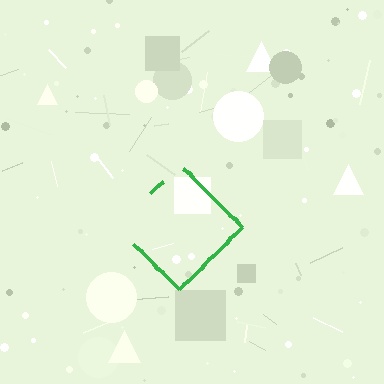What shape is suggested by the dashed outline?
The dashed outline suggests a diamond.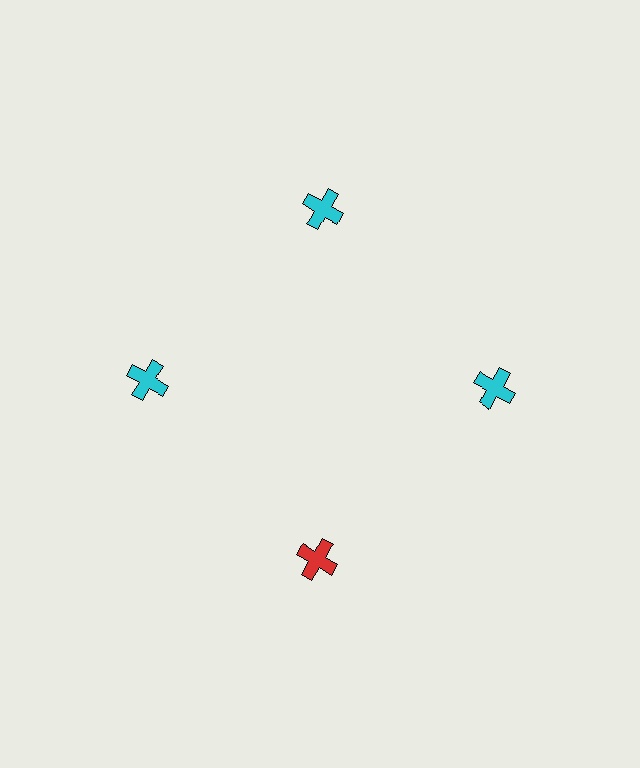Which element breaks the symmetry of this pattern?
The red cross at roughly the 6 o'clock position breaks the symmetry. All other shapes are cyan crosses.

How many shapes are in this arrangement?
There are 4 shapes arranged in a ring pattern.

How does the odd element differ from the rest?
It has a different color: red instead of cyan.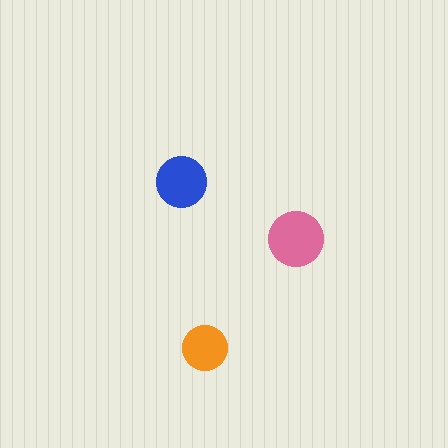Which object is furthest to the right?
The pink circle is rightmost.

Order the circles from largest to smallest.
the pink one, the blue one, the orange one.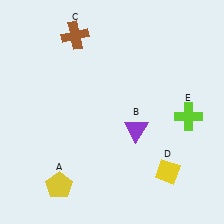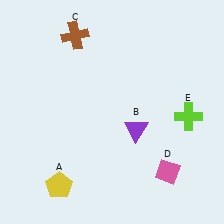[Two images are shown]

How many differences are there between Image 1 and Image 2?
There is 1 difference between the two images.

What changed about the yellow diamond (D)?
In Image 1, D is yellow. In Image 2, it changed to pink.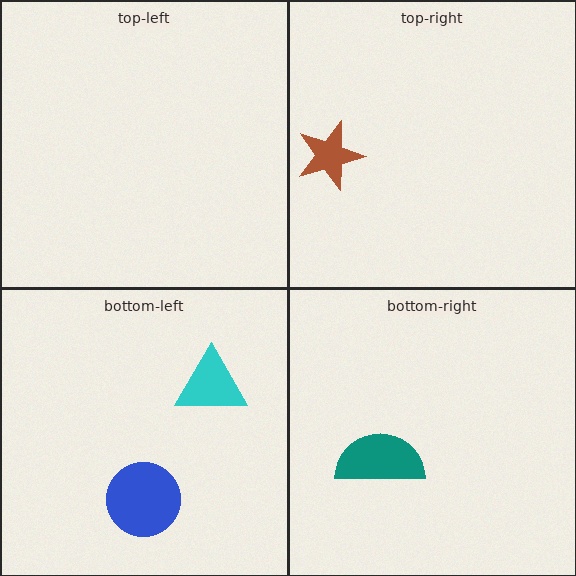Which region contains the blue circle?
The bottom-left region.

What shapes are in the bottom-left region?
The blue circle, the cyan triangle.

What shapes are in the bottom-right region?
The teal semicircle.